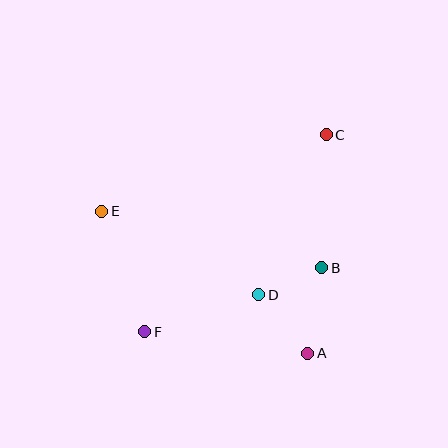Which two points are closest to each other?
Points B and D are closest to each other.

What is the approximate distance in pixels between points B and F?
The distance between B and F is approximately 188 pixels.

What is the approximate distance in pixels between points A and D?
The distance between A and D is approximately 77 pixels.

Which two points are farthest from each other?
Points C and F are farthest from each other.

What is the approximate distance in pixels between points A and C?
The distance between A and C is approximately 219 pixels.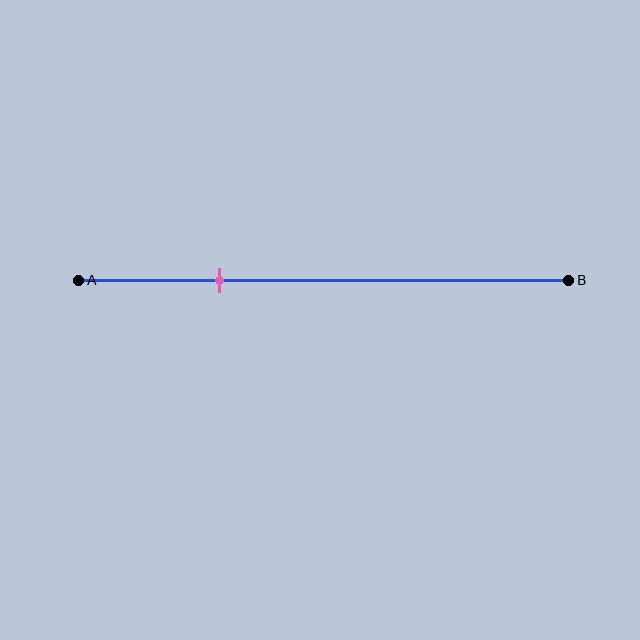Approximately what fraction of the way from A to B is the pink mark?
The pink mark is approximately 30% of the way from A to B.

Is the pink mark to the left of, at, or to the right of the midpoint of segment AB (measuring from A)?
The pink mark is to the left of the midpoint of segment AB.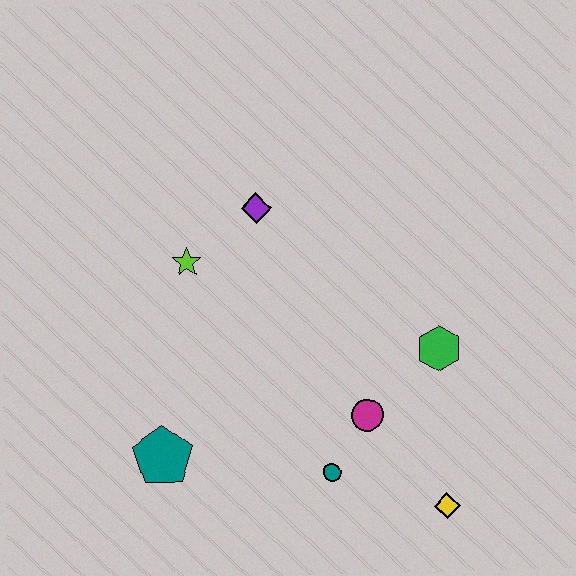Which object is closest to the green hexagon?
The magenta circle is closest to the green hexagon.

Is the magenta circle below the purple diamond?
Yes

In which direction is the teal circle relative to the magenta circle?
The teal circle is below the magenta circle.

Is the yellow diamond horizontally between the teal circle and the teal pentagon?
No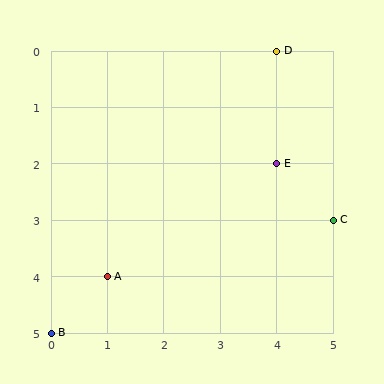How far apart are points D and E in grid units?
Points D and E are 2 rows apart.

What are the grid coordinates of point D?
Point D is at grid coordinates (4, 0).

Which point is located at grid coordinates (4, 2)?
Point E is at (4, 2).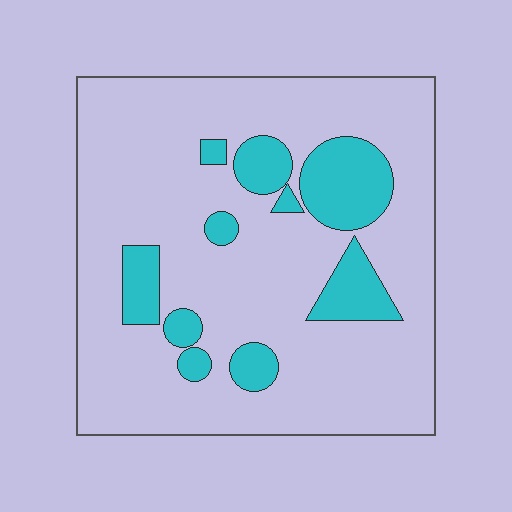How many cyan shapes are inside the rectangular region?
10.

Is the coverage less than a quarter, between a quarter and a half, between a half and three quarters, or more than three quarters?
Less than a quarter.